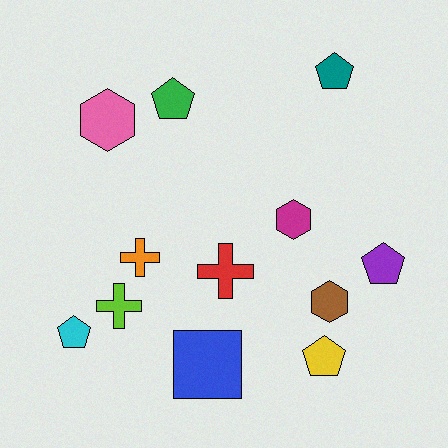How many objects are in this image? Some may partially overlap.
There are 12 objects.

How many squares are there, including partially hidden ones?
There is 1 square.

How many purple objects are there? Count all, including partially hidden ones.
There is 1 purple object.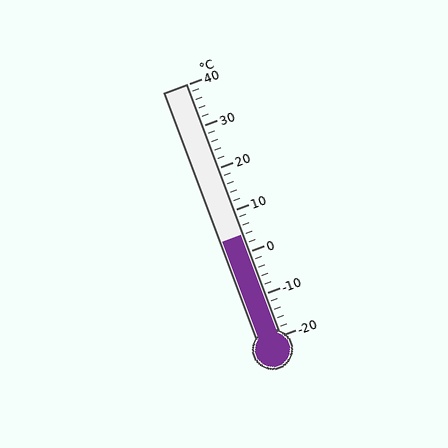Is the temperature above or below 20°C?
The temperature is below 20°C.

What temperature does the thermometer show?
The thermometer shows approximately 4°C.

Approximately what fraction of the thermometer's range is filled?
The thermometer is filled to approximately 40% of its range.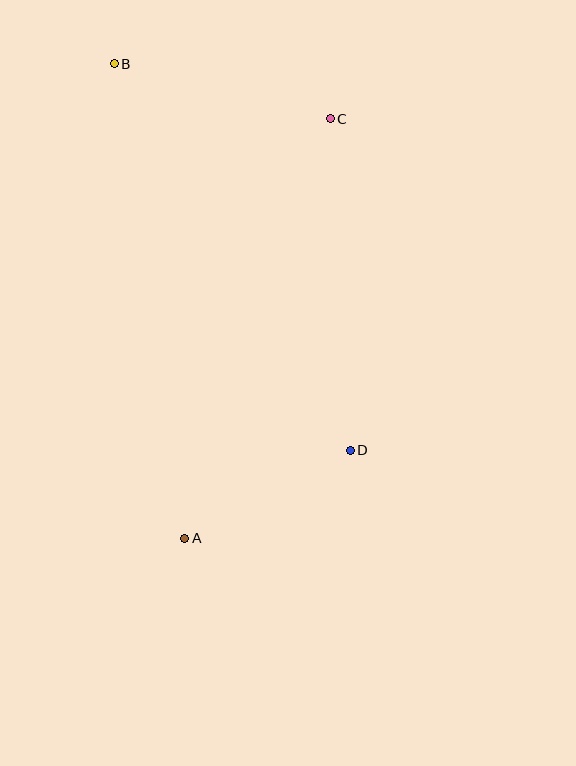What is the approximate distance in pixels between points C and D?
The distance between C and D is approximately 332 pixels.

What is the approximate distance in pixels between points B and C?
The distance between B and C is approximately 223 pixels.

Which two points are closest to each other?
Points A and D are closest to each other.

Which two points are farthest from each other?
Points A and B are farthest from each other.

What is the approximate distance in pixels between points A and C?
The distance between A and C is approximately 444 pixels.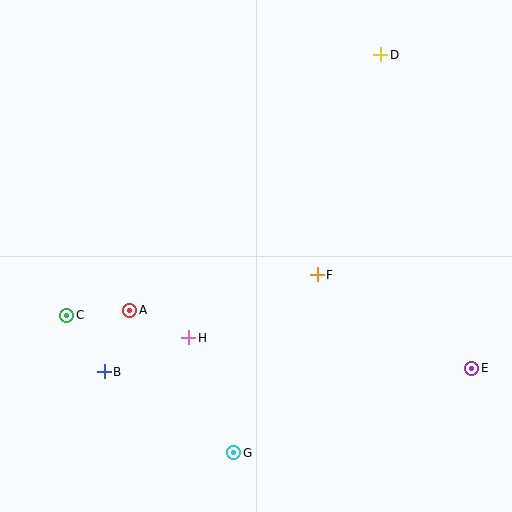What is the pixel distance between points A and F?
The distance between A and F is 191 pixels.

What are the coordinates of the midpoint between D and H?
The midpoint between D and H is at (285, 196).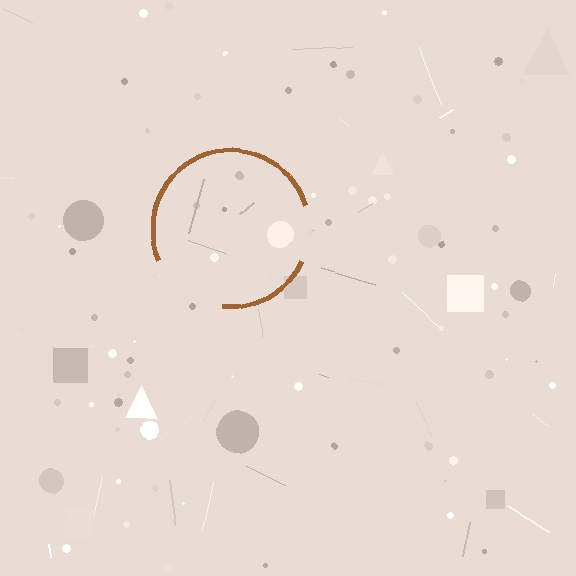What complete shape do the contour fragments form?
The contour fragments form a circle.